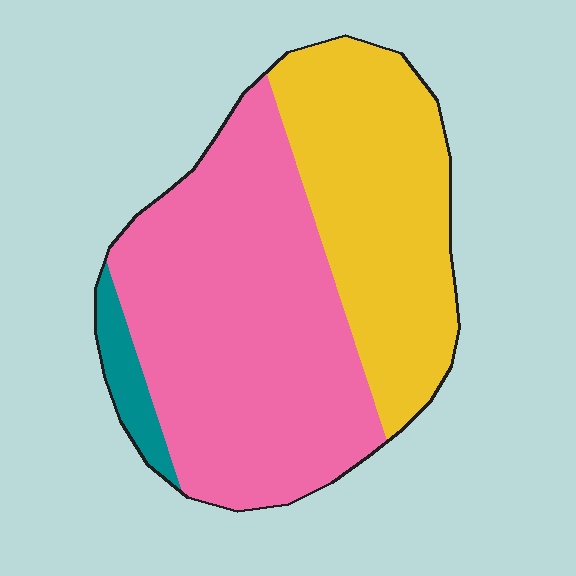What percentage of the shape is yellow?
Yellow covers 37% of the shape.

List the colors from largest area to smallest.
From largest to smallest: pink, yellow, teal.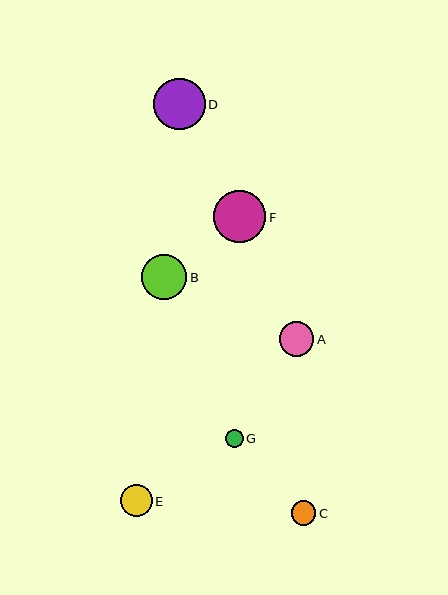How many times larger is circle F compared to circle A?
Circle F is approximately 1.5 times the size of circle A.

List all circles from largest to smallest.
From largest to smallest: F, D, B, A, E, C, G.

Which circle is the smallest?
Circle G is the smallest with a size of approximately 18 pixels.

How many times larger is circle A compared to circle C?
Circle A is approximately 1.4 times the size of circle C.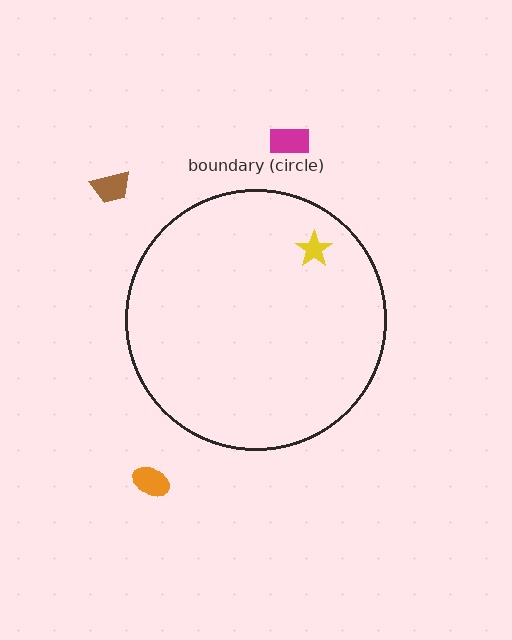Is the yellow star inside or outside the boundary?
Inside.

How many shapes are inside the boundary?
1 inside, 3 outside.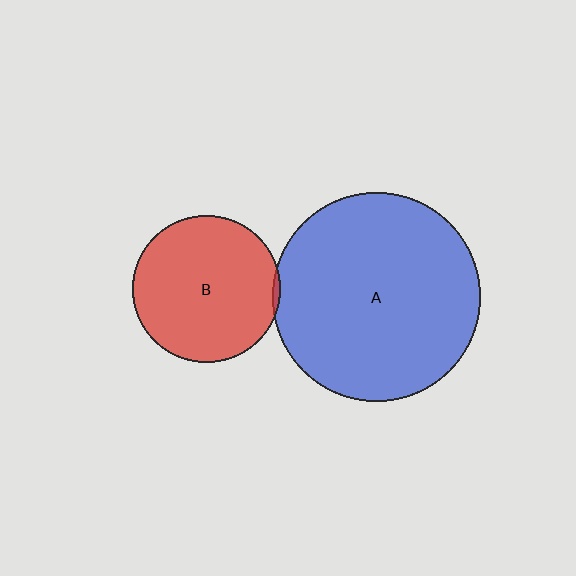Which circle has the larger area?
Circle A (blue).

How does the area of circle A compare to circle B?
Approximately 2.0 times.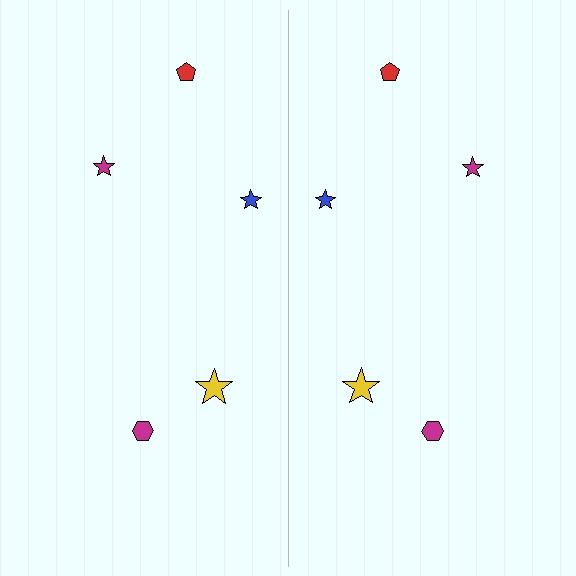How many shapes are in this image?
There are 10 shapes in this image.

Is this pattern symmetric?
Yes, this pattern has bilateral (reflection) symmetry.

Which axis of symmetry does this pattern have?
The pattern has a vertical axis of symmetry running through the center of the image.